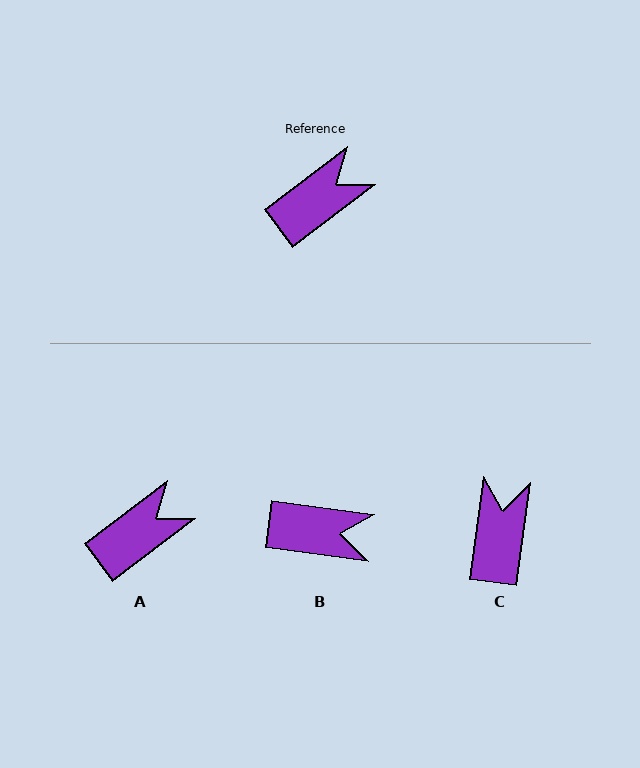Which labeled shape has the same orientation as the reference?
A.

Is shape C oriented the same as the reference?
No, it is off by about 45 degrees.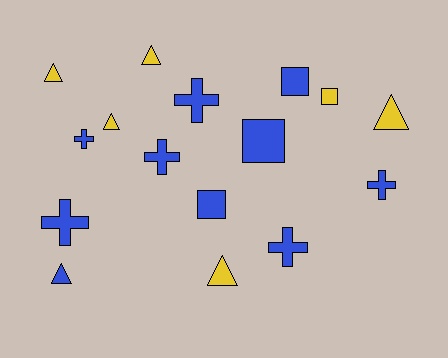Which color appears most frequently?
Blue, with 10 objects.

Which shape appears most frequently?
Triangle, with 6 objects.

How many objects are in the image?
There are 16 objects.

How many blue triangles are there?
There is 1 blue triangle.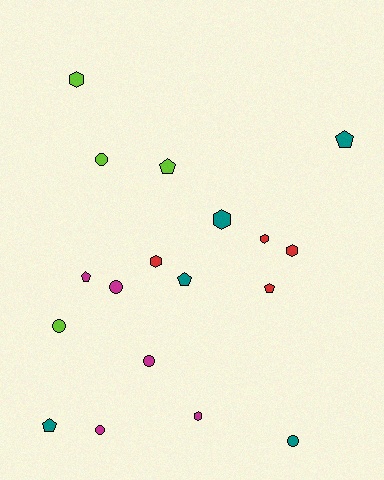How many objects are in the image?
There are 18 objects.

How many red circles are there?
There are no red circles.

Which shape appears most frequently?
Circle, with 6 objects.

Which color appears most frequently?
Teal, with 5 objects.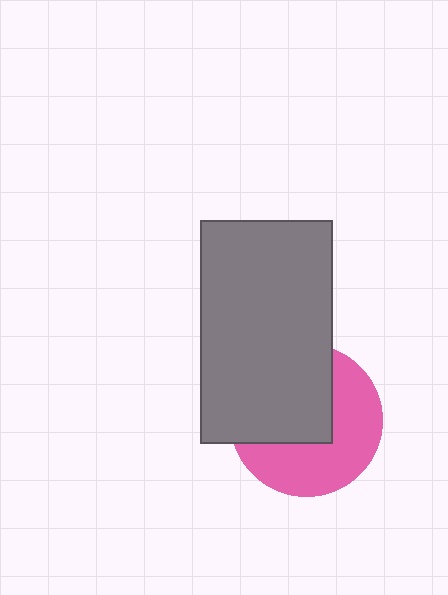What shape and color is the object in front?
The object in front is a gray rectangle.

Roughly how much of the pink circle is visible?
About half of it is visible (roughly 51%).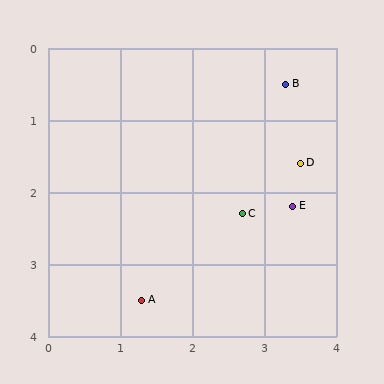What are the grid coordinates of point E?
Point E is at approximately (3.4, 2.2).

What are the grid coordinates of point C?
Point C is at approximately (2.7, 2.3).